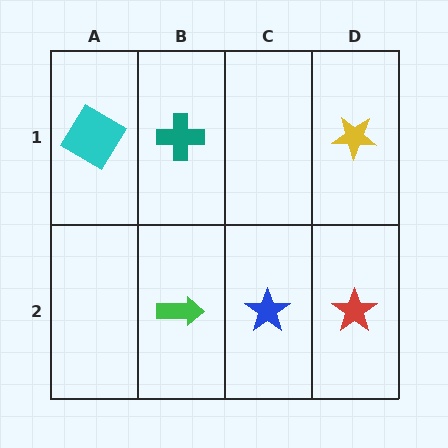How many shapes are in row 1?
3 shapes.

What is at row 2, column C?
A blue star.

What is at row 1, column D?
A yellow star.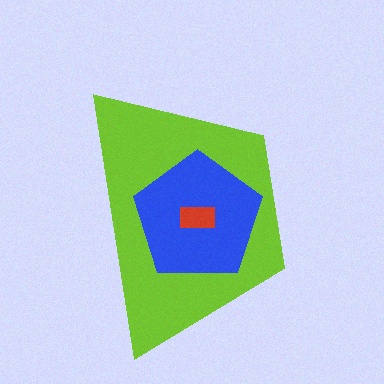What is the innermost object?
The red rectangle.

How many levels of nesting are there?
3.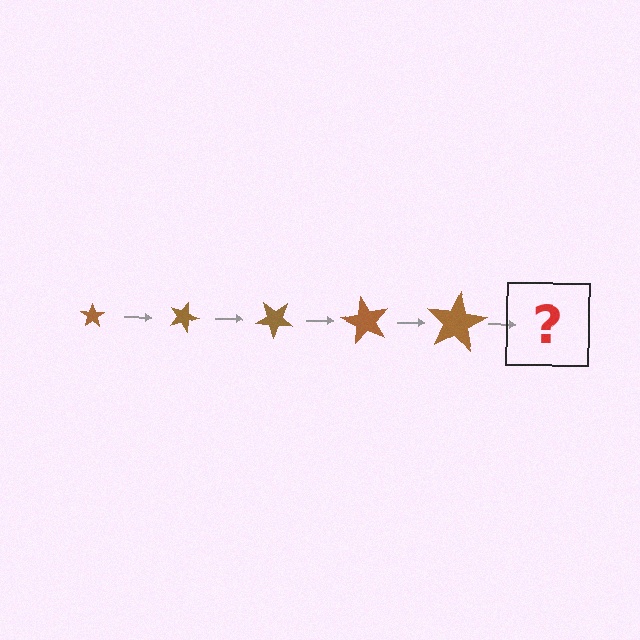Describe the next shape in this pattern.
It should be a star, larger than the previous one and rotated 100 degrees from the start.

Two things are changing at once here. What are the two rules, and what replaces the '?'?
The two rules are that the star grows larger each step and it rotates 20 degrees each step. The '?' should be a star, larger than the previous one and rotated 100 degrees from the start.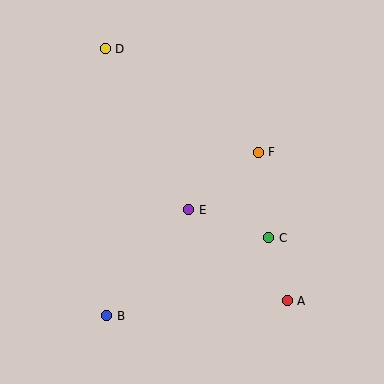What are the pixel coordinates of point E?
Point E is at (189, 210).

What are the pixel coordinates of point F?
Point F is at (258, 152).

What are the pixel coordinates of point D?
Point D is at (105, 49).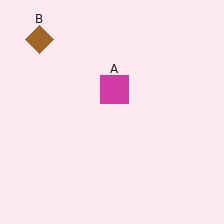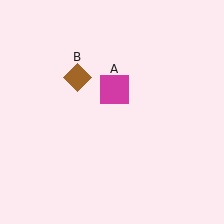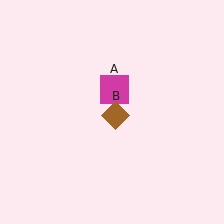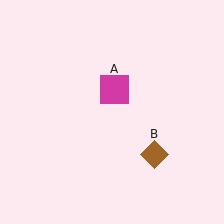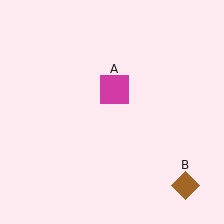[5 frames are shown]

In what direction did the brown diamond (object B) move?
The brown diamond (object B) moved down and to the right.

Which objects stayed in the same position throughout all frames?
Magenta square (object A) remained stationary.